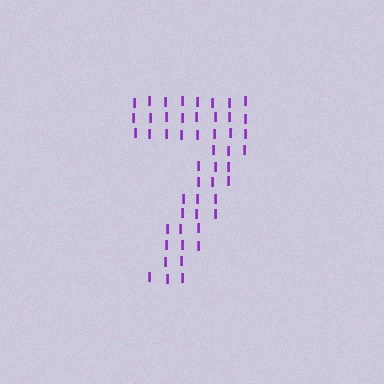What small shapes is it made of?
It is made of small letter I's.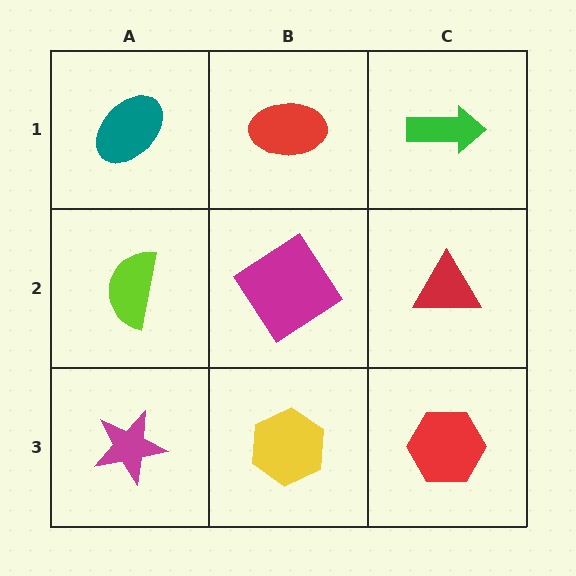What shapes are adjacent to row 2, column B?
A red ellipse (row 1, column B), a yellow hexagon (row 3, column B), a lime semicircle (row 2, column A), a red triangle (row 2, column C).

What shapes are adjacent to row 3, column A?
A lime semicircle (row 2, column A), a yellow hexagon (row 3, column B).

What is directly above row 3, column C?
A red triangle.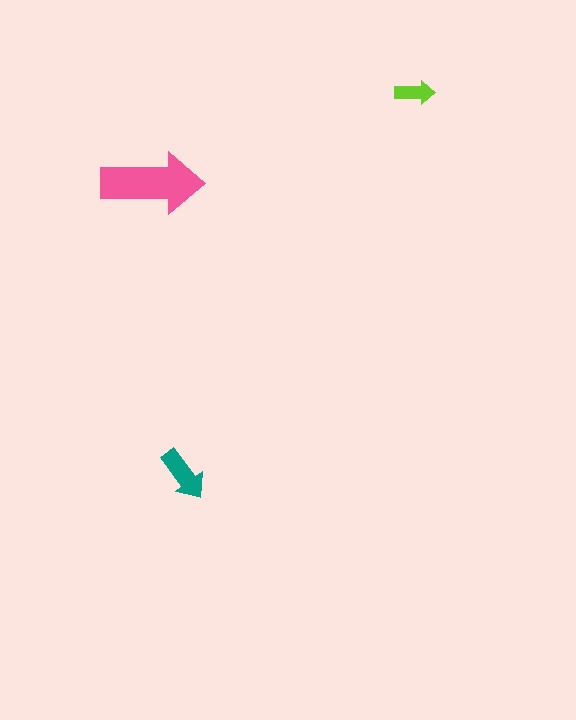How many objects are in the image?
There are 3 objects in the image.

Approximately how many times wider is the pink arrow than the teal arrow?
About 2 times wider.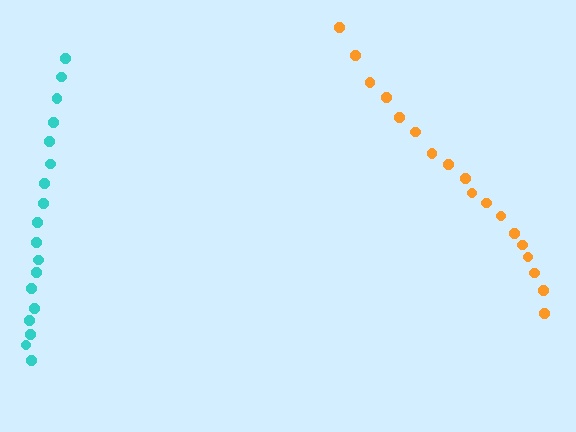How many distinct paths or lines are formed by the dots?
There are 2 distinct paths.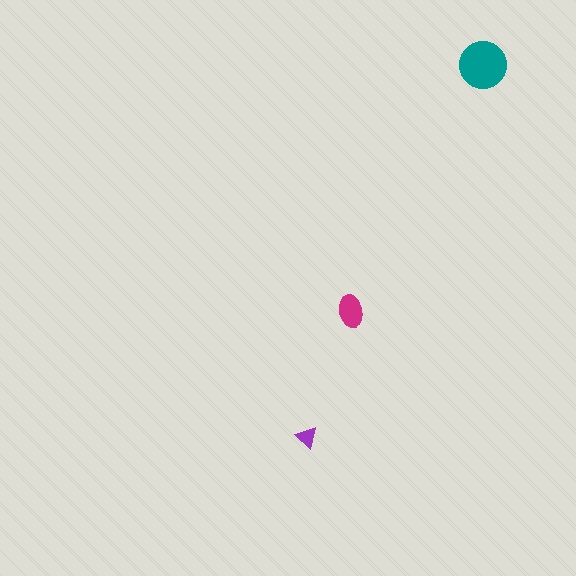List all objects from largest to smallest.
The teal circle, the magenta ellipse, the purple triangle.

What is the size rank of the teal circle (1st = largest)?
1st.